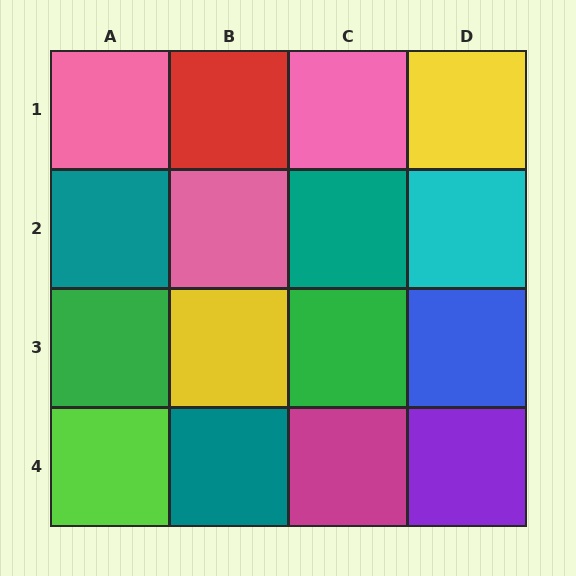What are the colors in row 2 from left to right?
Teal, pink, teal, cyan.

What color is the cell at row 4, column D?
Purple.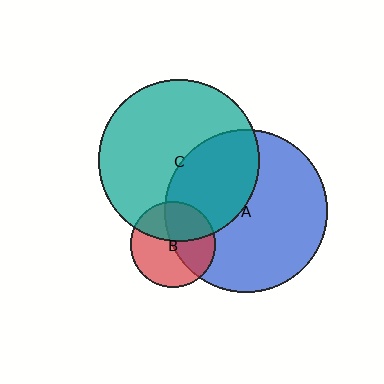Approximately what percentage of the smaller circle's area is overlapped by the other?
Approximately 45%.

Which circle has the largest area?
Circle A (blue).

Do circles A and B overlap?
Yes.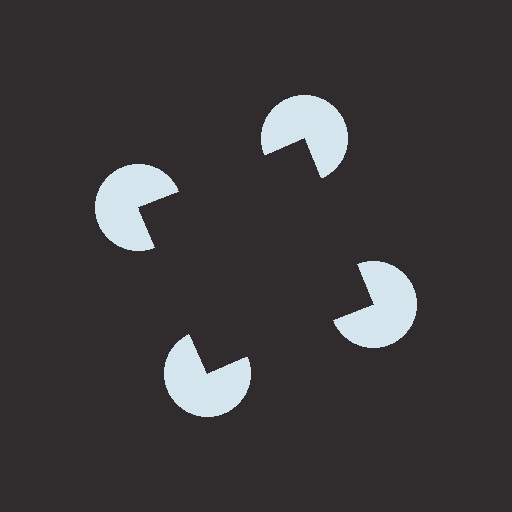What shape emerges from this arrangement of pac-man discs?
An illusory square — its edges are inferred from the aligned wedge cuts in the pac-man discs, not physically drawn.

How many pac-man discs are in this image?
There are 4 — one at each vertex of the illusory square.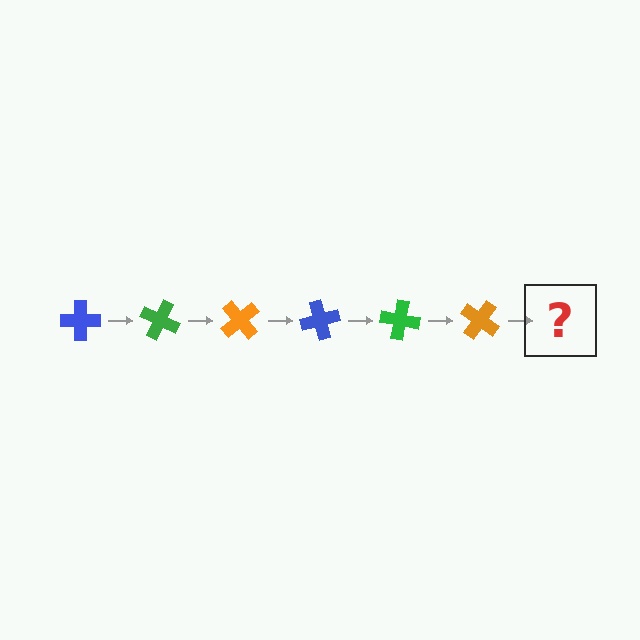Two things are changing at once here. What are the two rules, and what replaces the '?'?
The two rules are that it rotates 25 degrees each step and the color cycles through blue, green, and orange. The '?' should be a blue cross, rotated 150 degrees from the start.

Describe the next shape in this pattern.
It should be a blue cross, rotated 150 degrees from the start.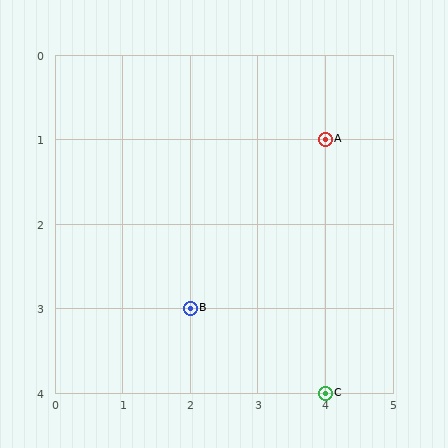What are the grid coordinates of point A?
Point A is at grid coordinates (4, 1).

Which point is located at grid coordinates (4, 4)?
Point C is at (4, 4).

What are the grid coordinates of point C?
Point C is at grid coordinates (4, 4).